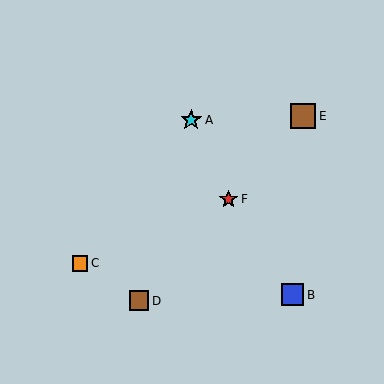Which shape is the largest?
The brown square (labeled E) is the largest.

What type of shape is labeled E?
Shape E is a brown square.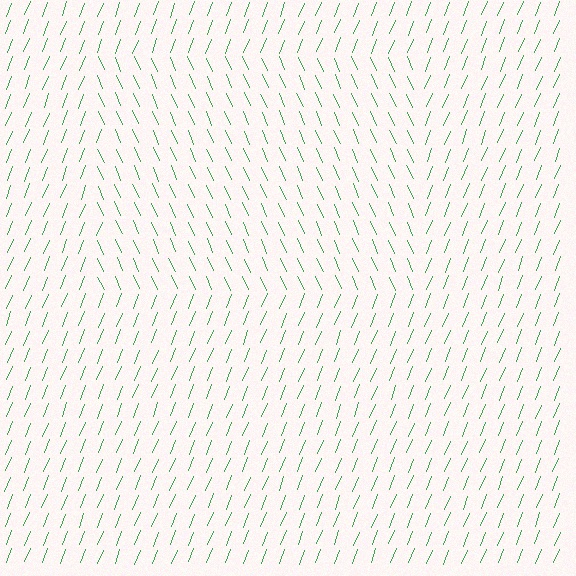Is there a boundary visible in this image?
Yes, there is a texture boundary formed by a change in line orientation.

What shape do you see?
I see a rectangle.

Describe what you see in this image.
The image is filled with small green line segments. A rectangle region in the image has lines oriented differently from the surrounding lines, creating a visible texture boundary.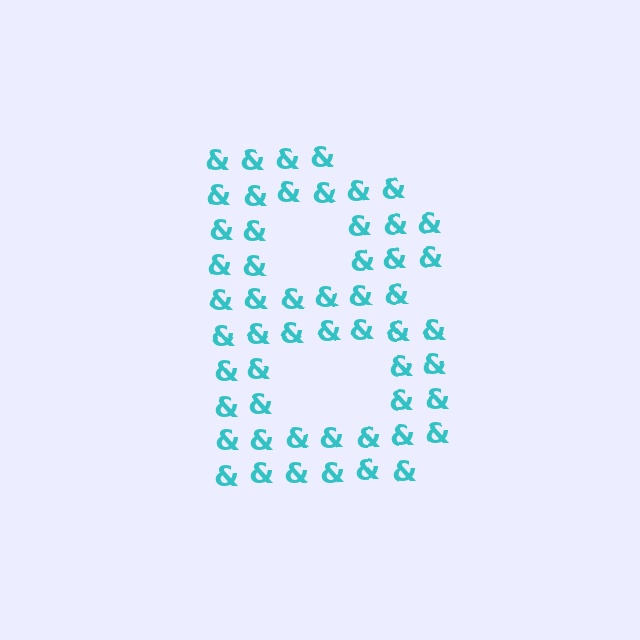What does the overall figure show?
The overall figure shows the letter B.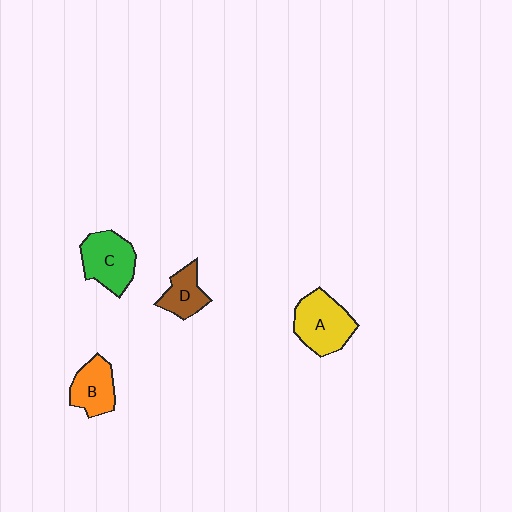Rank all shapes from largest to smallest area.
From largest to smallest: A (yellow), C (green), B (orange), D (brown).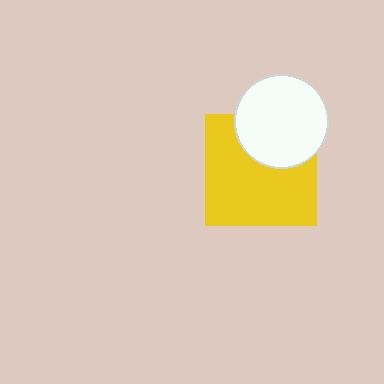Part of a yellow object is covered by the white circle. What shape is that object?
It is a square.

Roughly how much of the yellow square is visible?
Most of it is visible (roughly 68%).